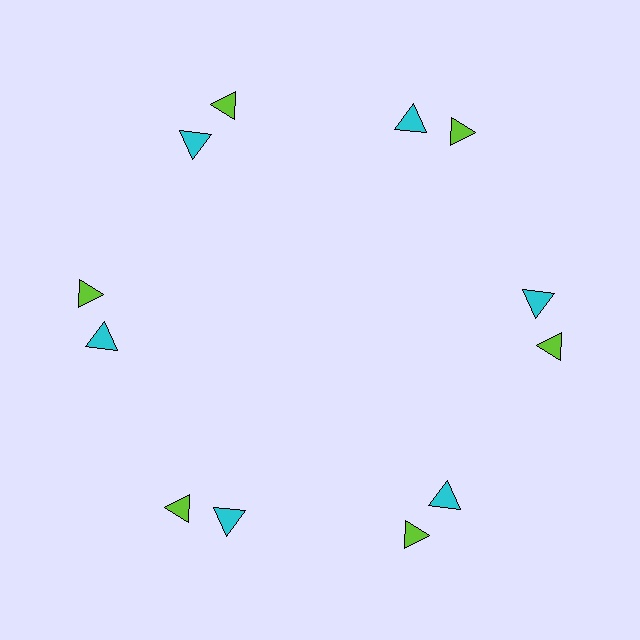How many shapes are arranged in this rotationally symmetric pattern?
There are 12 shapes, arranged in 6 groups of 2.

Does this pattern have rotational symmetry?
Yes, this pattern has 6-fold rotational symmetry. It looks the same after rotating 60 degrees around the center.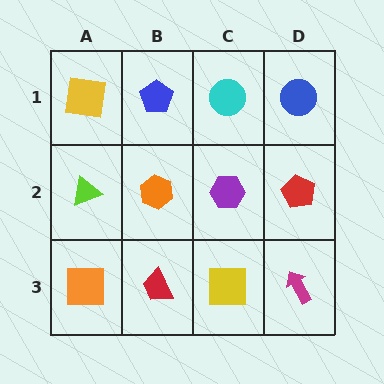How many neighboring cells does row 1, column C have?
3.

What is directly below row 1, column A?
A lime triangle.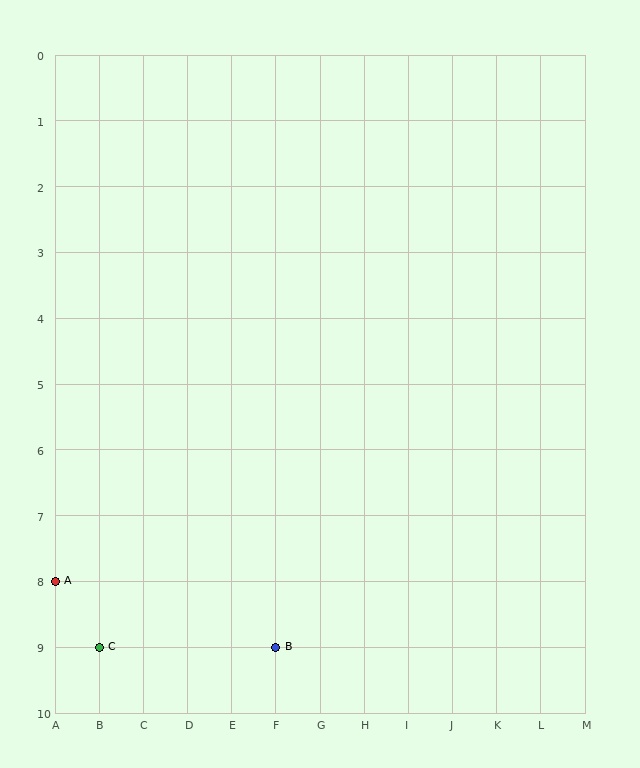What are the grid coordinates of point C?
Point C is at grid coordinates (B, 9).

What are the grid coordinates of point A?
Point A is at grid coordinates (A, 8).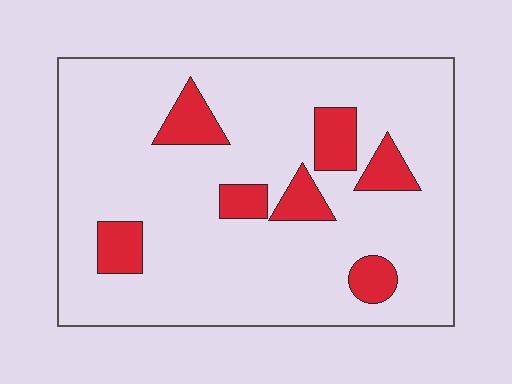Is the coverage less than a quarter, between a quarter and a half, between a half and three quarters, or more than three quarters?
Less than a quarter.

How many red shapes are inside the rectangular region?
7.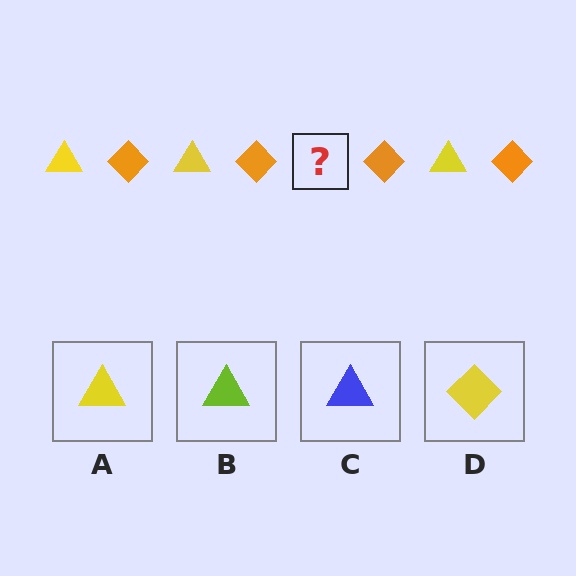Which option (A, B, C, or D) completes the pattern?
A.